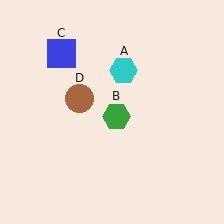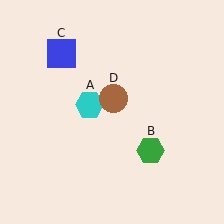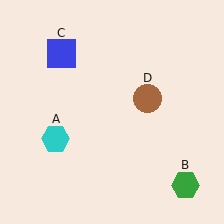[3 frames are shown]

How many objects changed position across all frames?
3 objects changed position: cyan hexagon (object A), green hexagon (object B), brown circle (object D).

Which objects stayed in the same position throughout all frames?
Blue square (object C) remained stationary.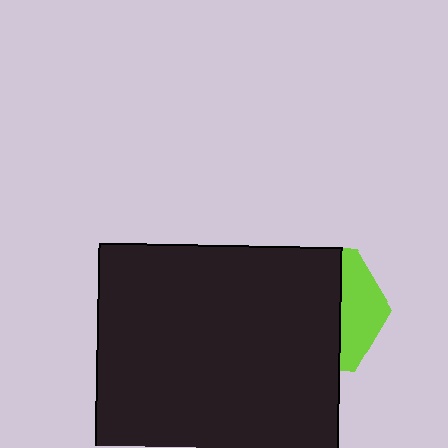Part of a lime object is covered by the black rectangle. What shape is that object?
It is a hexagon.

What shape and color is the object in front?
The object in front is a black rectangle.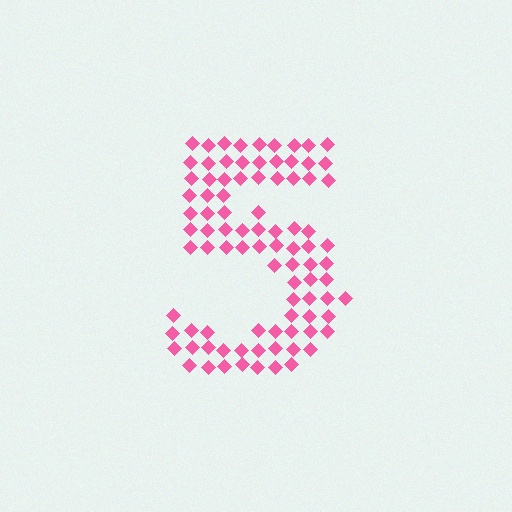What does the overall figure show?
The overall figure shows the digit 5.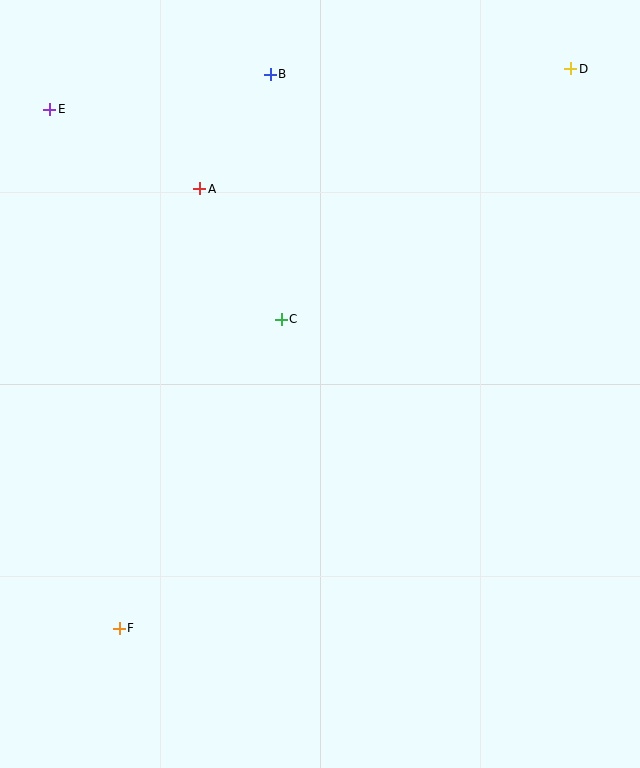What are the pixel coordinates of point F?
Point F is at (119, 628).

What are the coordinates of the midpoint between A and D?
The midpoint between A and D is at (385, 129).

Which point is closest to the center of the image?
Point C at (281, 319) is closest to the center.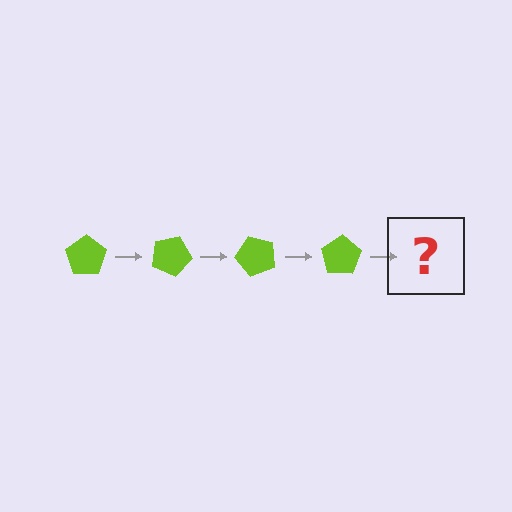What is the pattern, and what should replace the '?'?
The pattern is that the pentagon rotates 25 degrees each step. The '?' should be a lime pentagon rotated 100 degrees.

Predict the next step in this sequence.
The next step is a lime pentagon rotated 100 degrees.